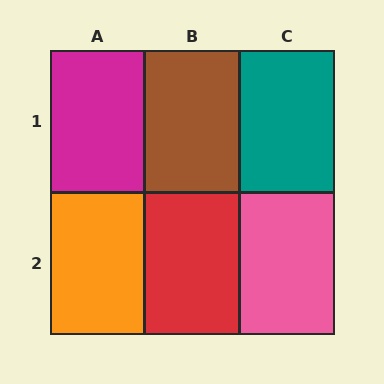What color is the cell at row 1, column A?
Magenta.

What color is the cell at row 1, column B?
Brown.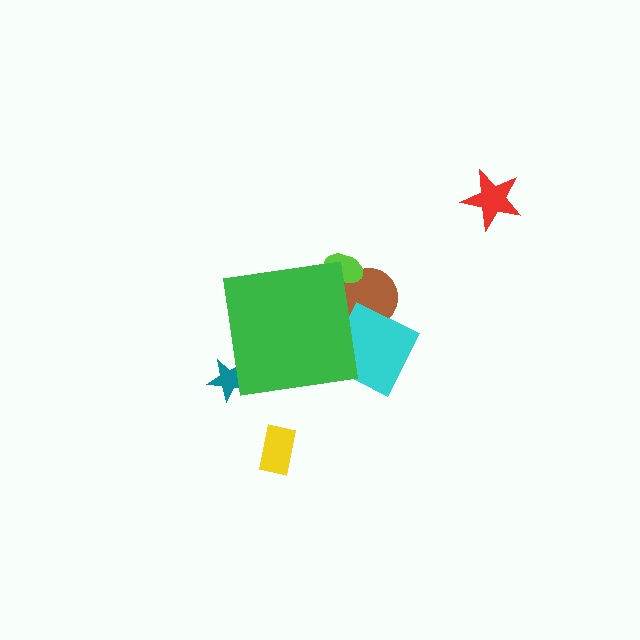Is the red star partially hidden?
No, the red star is fully visible.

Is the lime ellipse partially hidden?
Yes, the lime ellipse is partially hidden behind the green square.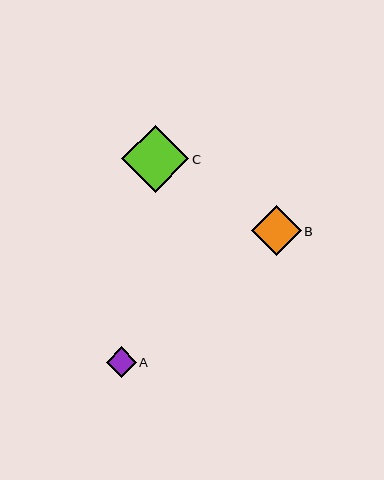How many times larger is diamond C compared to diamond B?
Diamond C is approximately 1.3 times the size of diamond B.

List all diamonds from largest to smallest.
From largest to smallest: C, B, A.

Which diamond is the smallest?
Diamond A is the smallest with a size of approximately 30 pixels.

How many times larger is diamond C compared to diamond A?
Diamond C is approximately 2.2 times the size of diamond A.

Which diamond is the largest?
Diamond C is the largest with a size of approximately 67 pixels.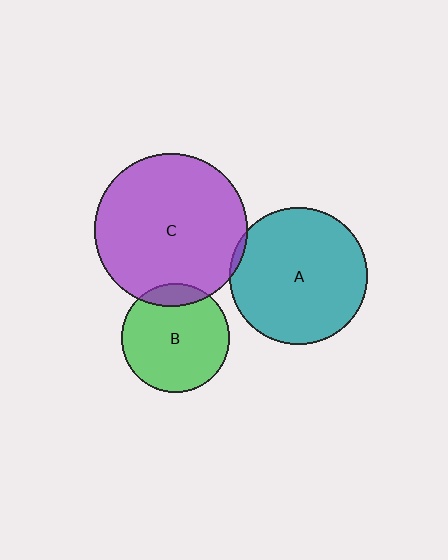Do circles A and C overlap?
Yes.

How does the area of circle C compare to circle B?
Approximately 2.0 times.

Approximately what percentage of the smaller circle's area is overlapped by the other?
Approximately 5%.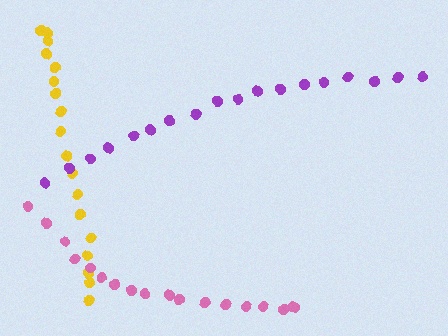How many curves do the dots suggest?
There are 3 distinct paths.